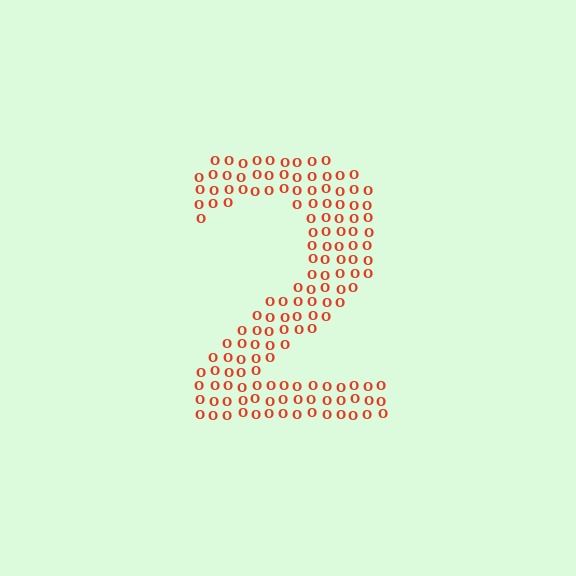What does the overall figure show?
The overall figure shows the digit 2.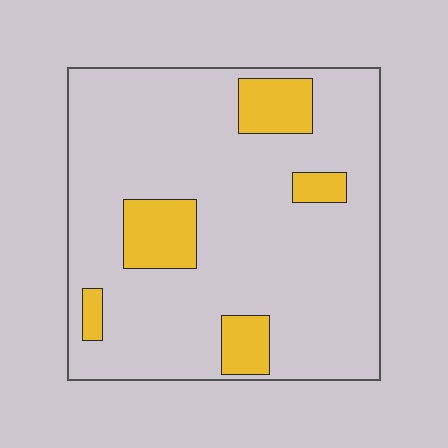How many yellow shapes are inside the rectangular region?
5.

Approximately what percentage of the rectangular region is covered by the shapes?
Approximately 15%.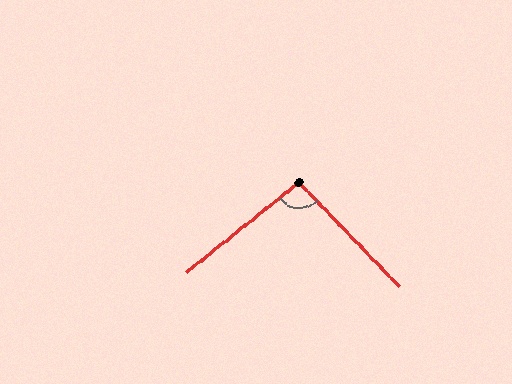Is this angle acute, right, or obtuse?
It is approximately a right angle.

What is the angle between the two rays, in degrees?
Approximately 95 degrees.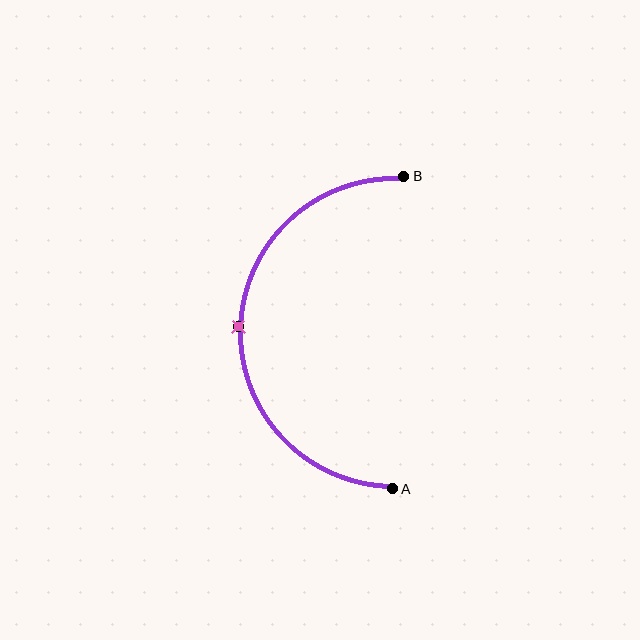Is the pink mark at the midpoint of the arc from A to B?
Yes. The pink mark lies on the arc at equal arc-length from both A and B — it is the arc midpoint.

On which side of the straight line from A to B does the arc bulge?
The arc bulges to the left of the straight line connecting A and B.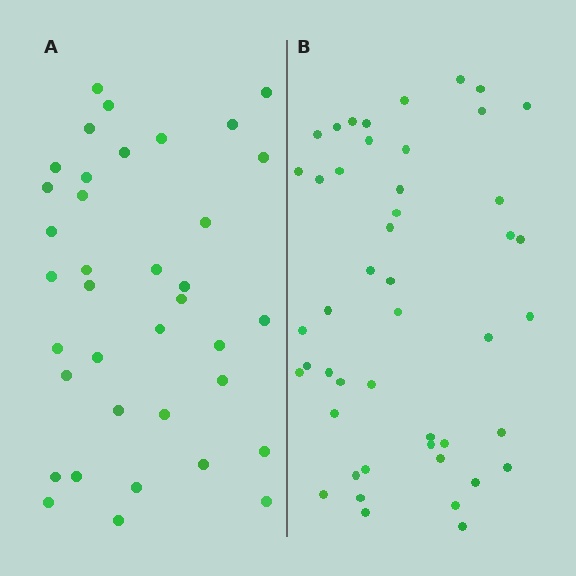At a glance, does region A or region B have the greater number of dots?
Region B (the right region) has more dots.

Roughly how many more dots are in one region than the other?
Region B has roughly 10 or so more dots than region A.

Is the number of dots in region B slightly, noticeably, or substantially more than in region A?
Region B has noticeably more, but not dramatically so. The ratio is roughly 1.3 to 1.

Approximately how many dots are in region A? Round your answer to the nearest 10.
About 40 dots. (The exact count is 37, which rounds to 40.)